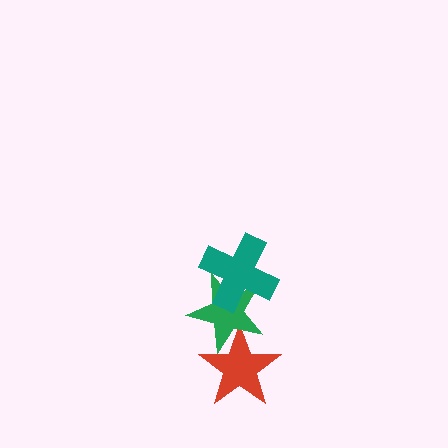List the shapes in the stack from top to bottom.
From top to bottom: the teal cross, the green star, the red star.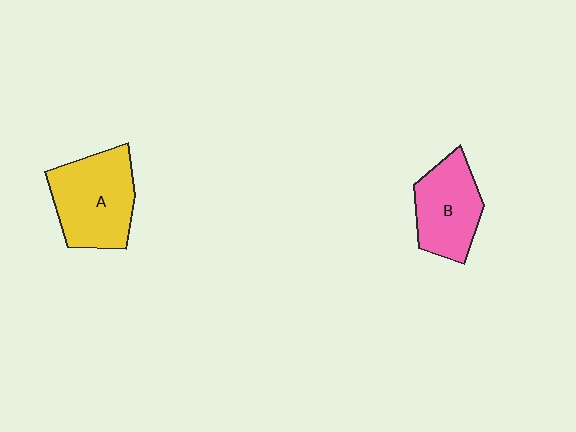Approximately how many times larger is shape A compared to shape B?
Approximately 1.3 times.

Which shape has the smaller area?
Shape B (pink).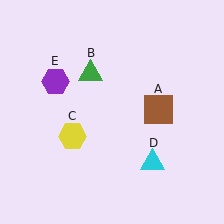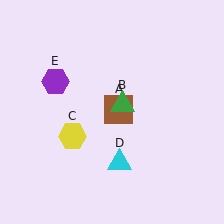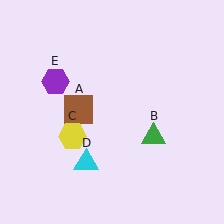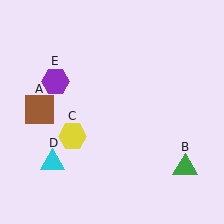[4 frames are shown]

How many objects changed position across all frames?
3 objects changed position: brown square (object A), green triangle (object B), cyan triangle (object D).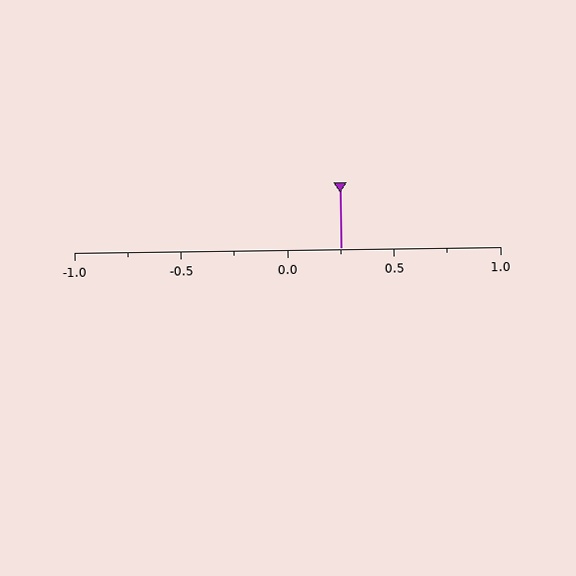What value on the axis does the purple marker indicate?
The marker indicates approximately 0.25.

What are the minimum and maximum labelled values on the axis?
The axis runs from -1.0 to 1.0.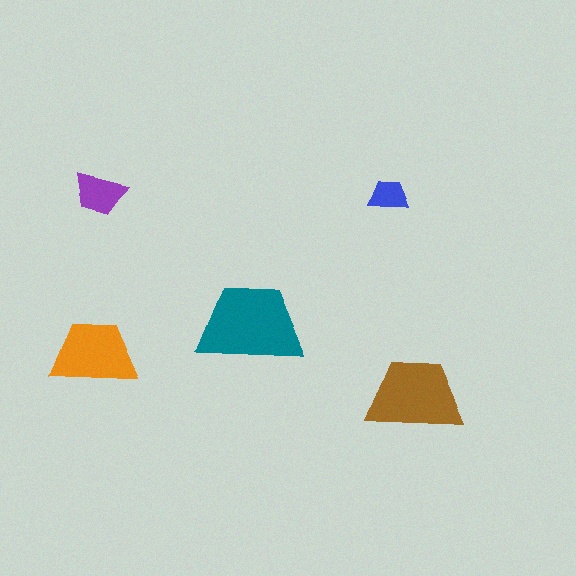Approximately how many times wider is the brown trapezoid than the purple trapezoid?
About 2 times wider.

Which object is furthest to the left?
The purple trapezoid is leftmost.